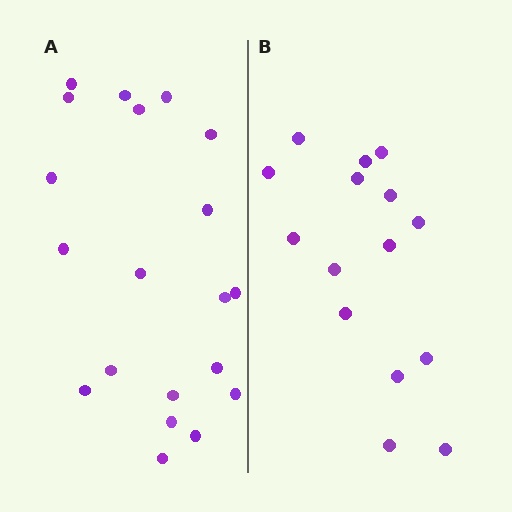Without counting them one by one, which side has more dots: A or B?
Region A (the left region) has more dots.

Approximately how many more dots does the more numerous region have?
Region A has about 5 more dots than region B.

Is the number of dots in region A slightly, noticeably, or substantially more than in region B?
Region A has noticeably more, but not dramatically so. The ratio is roughly 1.3 to 1.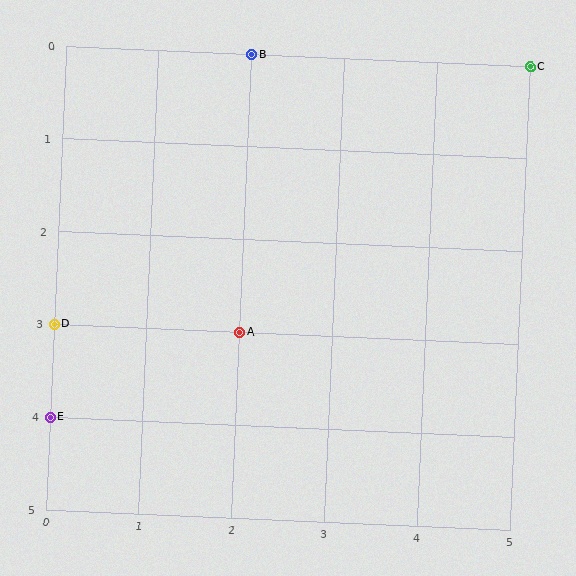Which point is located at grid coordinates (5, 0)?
Point C is at (5, 0).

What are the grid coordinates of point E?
Point E is at grid coordinates (0, 4).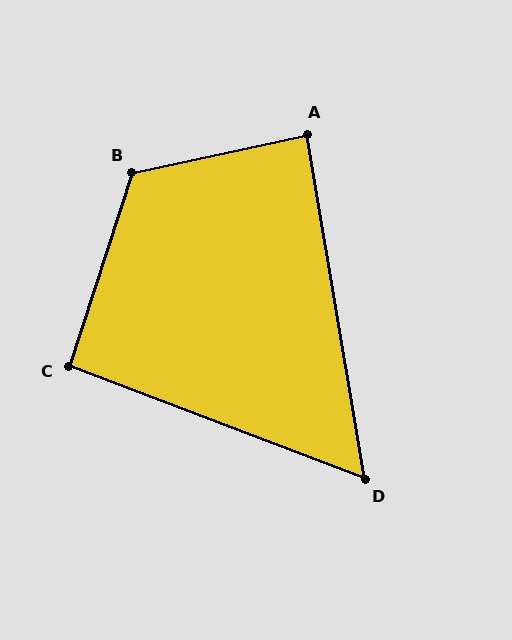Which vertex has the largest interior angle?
B, at approximately 120 degrees.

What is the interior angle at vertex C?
Approximately 93 degrees (approximately right).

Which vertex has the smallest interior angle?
D, at approximately 60 degrees.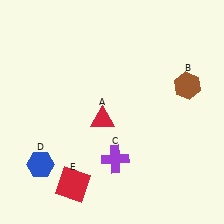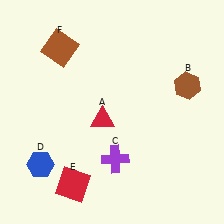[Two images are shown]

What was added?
A brown square (F) was added in Image 2.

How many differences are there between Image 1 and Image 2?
There is 1 difference between the two images.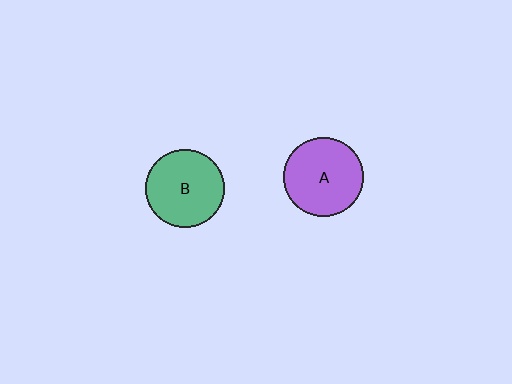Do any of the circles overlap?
No, none of the circles overlap.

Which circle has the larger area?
Circle A (purple).